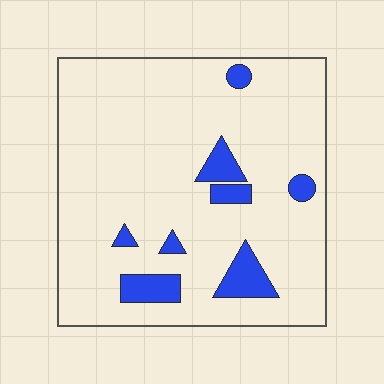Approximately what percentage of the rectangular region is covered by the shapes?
Approximately 10%.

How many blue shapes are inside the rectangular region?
8.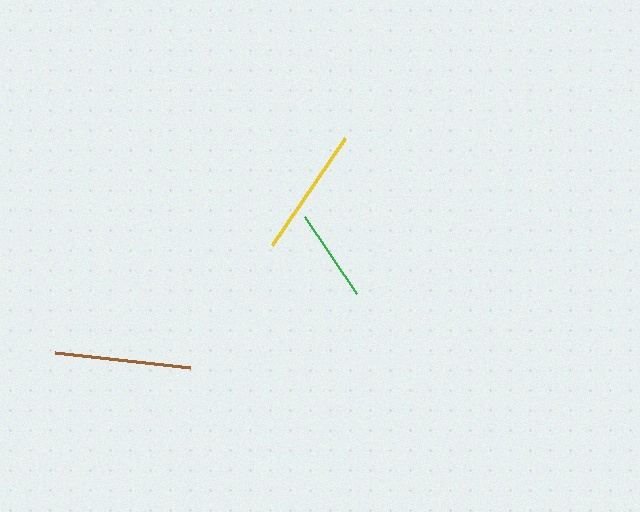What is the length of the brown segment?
The brown segment is approximately 136 pixels long.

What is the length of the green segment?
The green segment is approximately 93 pixels long.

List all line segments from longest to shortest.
From longest to shortest: brown, yellow, green.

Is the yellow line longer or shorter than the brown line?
The brown line is longer than the yellow line.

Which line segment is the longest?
The brown line is the longest at approximately 136 pixels.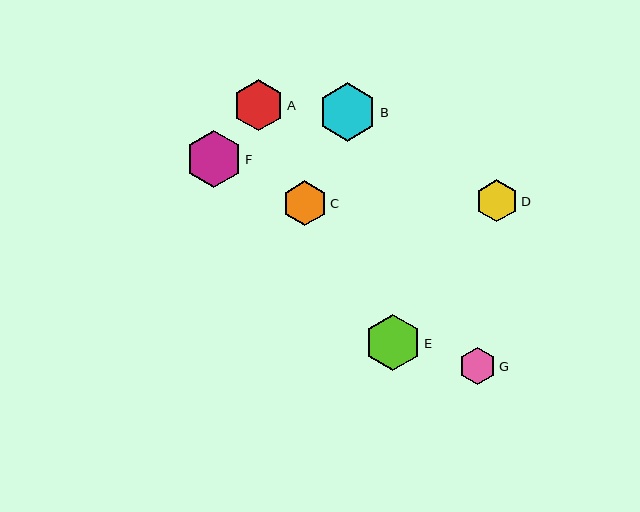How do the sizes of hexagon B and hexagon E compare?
Hexagon B and hexagon E are approximately the same size.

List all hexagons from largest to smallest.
From largest to smallest: B, F, E, A, C, D, G.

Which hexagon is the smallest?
Hexagon G is the smallest with a size of approximately 37 pixels.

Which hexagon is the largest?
Hexagon B is the largest with a size of approximately 58 pixels.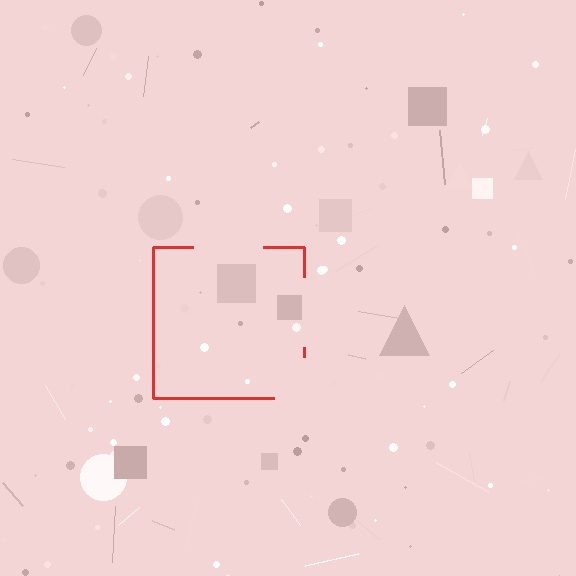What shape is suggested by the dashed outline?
The dashed outline suggests a square.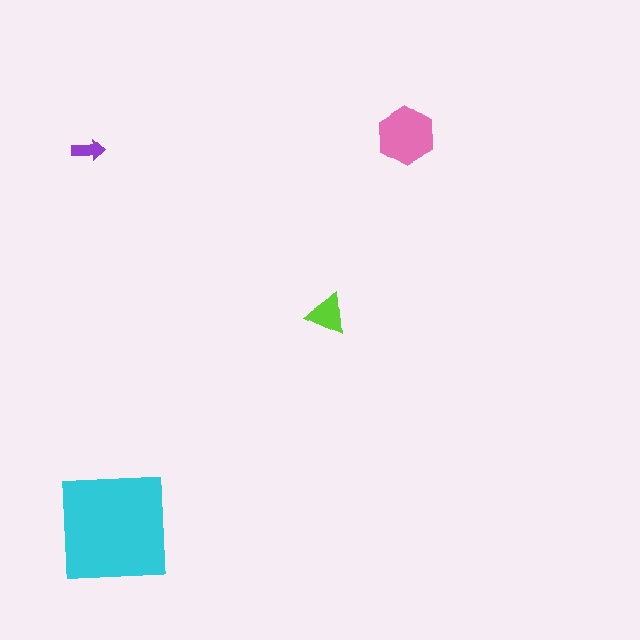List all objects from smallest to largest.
The purple arrow, the lime triangle, the pink hexagon, the cyan square.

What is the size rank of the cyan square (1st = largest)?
1st.